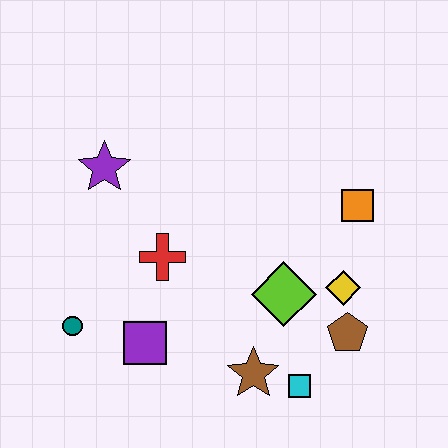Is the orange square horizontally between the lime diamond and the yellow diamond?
No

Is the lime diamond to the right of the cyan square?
No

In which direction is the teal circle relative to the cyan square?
The teal circle is to the left of the cyan square.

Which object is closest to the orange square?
The yellow diamond is closest to the orange square.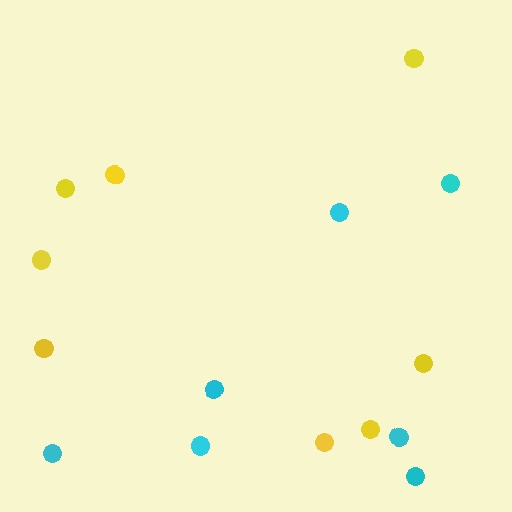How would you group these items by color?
There are 2 groups: one group of yellow circles (8) and one group of cyan circles (7).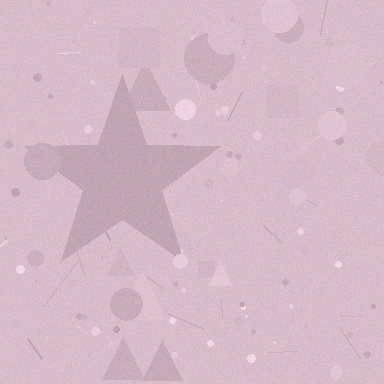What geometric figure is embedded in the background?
A star is embedded in the background.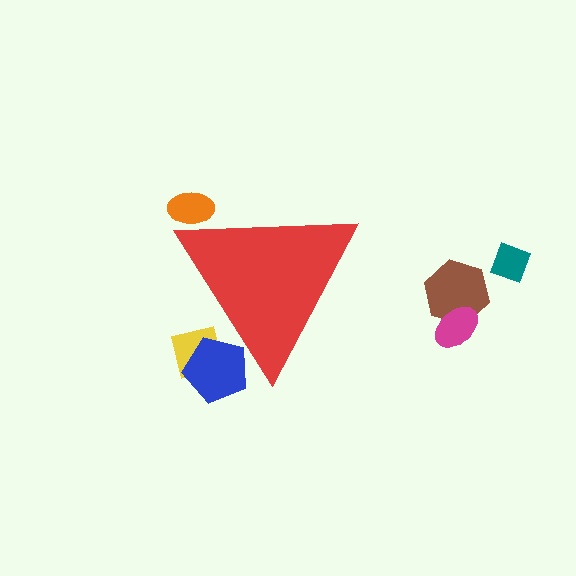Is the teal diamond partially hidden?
No, the teal diamond is fully visible.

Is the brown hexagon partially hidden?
No, the brown hexagon is fully visible.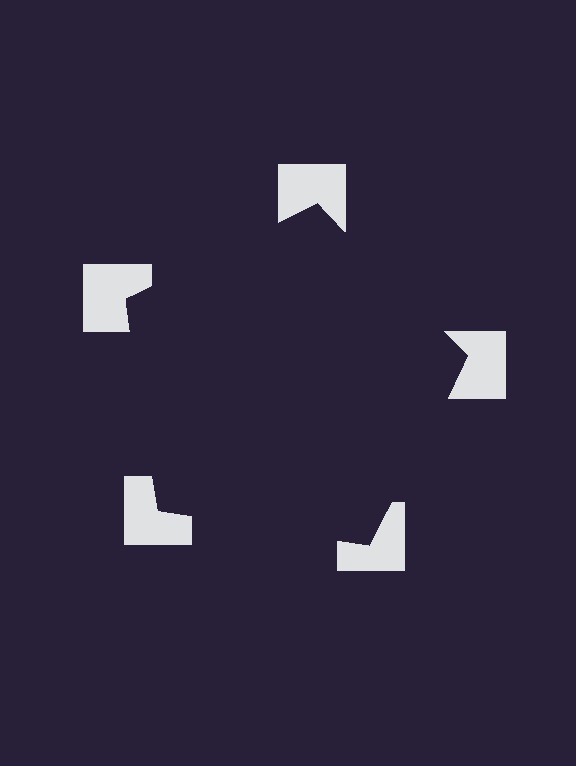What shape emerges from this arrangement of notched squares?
An illusory pentagon — its edges are inferred from the aligned wedge cuts in the notched squares, not physically drawn.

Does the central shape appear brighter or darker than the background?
It typically appears slightly darker than the background, even though no actual brightness change is drawn.